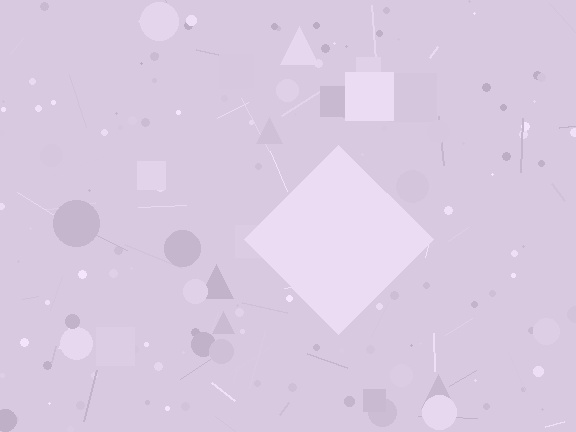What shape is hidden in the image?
A diamond is hidden in the image.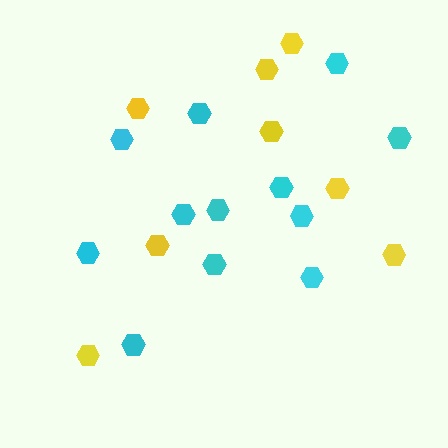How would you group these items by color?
There are 2 groups: one group of yellow hexagons (8) and one group of cyan hexagons (12).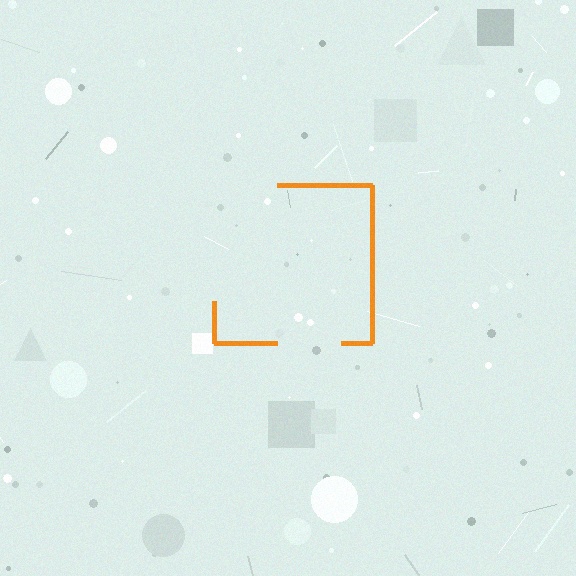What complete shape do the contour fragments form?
The contour fragments form a square.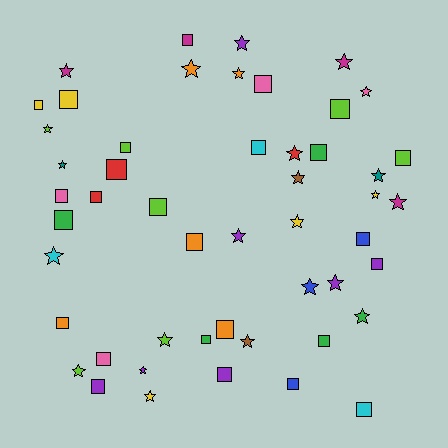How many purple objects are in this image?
There are 7 purple objects.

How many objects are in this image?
There are 50 objects.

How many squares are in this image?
There are 26 squares.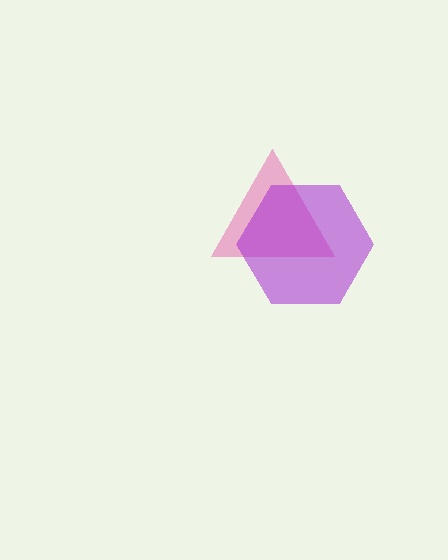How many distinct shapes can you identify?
There are 2 distinct shapes: a pink triangle, a purple hexagon.